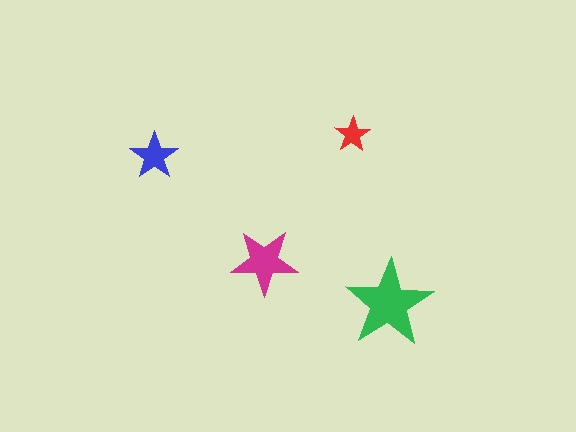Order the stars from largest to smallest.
the green one, the magenta one, the blue one, the red one.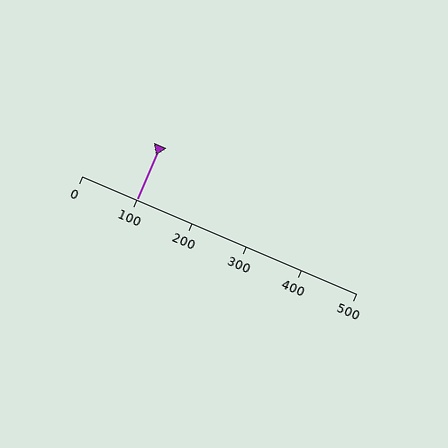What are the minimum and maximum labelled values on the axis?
The axis runs from 0 to 500.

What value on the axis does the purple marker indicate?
The marker indicates approximately 100.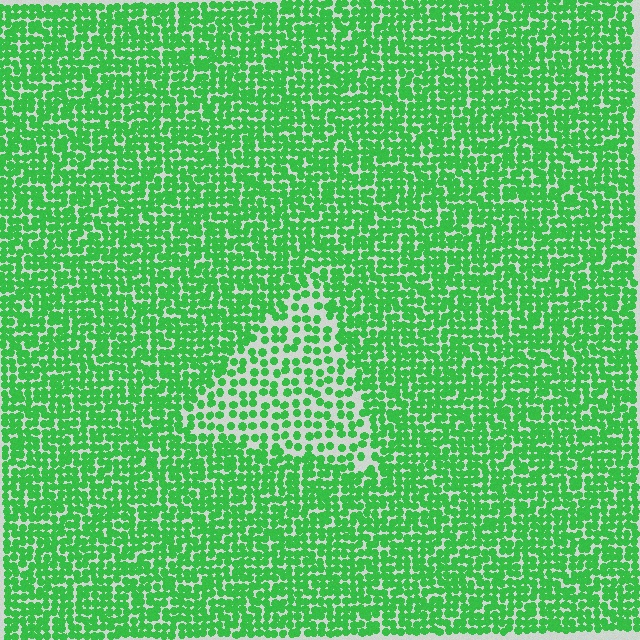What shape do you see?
I see a triangle.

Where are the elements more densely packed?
The elements are more densely packed outside the triangle boundary.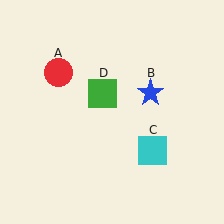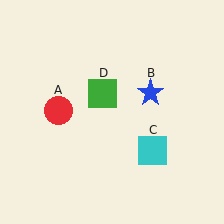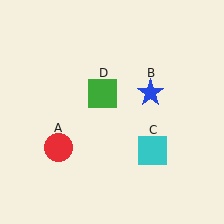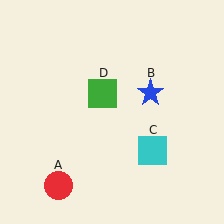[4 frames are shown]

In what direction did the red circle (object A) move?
The red circle (object A) moved down.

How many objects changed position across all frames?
1 object changed position: red circle (object A).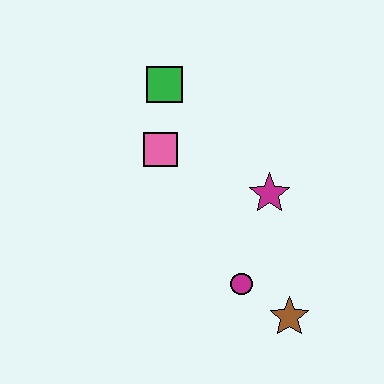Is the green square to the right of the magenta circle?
No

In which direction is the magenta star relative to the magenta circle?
The magenta star is above the magenta circle.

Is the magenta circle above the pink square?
No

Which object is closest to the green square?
The pink square is closest to the green square.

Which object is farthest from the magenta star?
The green square is farthest from the magenta star.